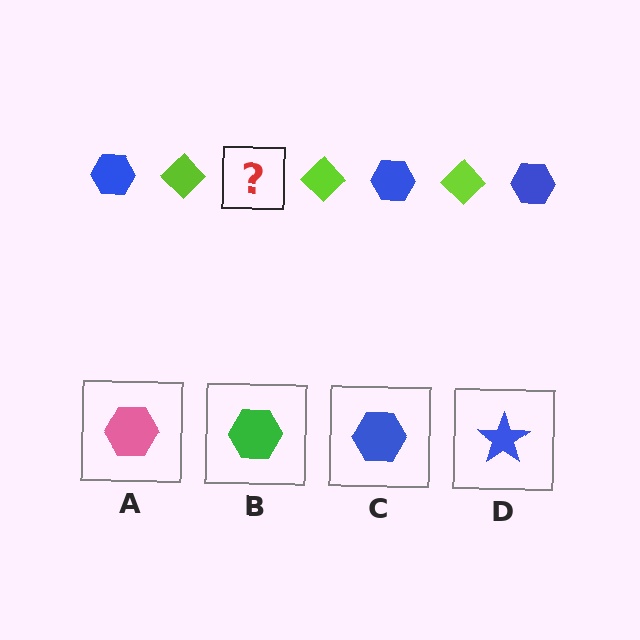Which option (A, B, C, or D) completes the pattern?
C.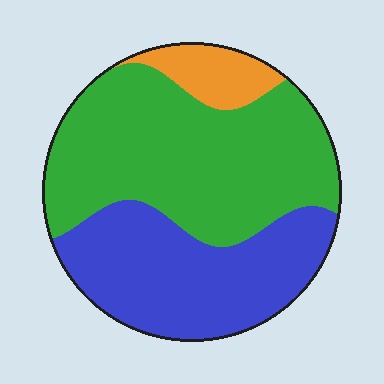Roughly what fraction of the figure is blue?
Blue covers around 35% of the figure.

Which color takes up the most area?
Green, at roughly 55%.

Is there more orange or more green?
Green.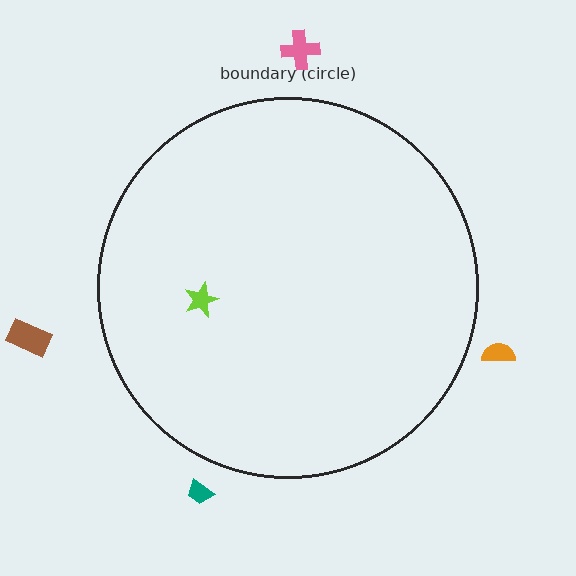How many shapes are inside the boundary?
1 inside, 4 outside.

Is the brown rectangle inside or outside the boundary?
Outside.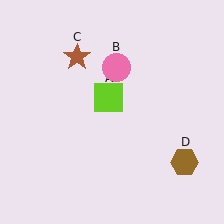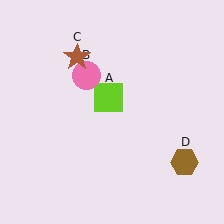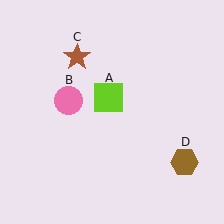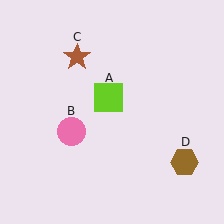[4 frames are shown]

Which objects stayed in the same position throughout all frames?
Lime square (object A) and brown star (object C) and brown hexagon (object D) remained stationary.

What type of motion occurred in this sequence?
The pink circle (object B) rotated counterclockwise around the center of the scene.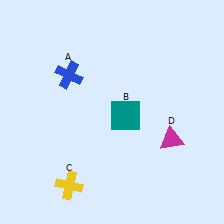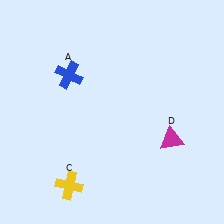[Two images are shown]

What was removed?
The teal square (B) was removed in Image 2.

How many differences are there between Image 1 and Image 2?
There is 1 difference between the two images.